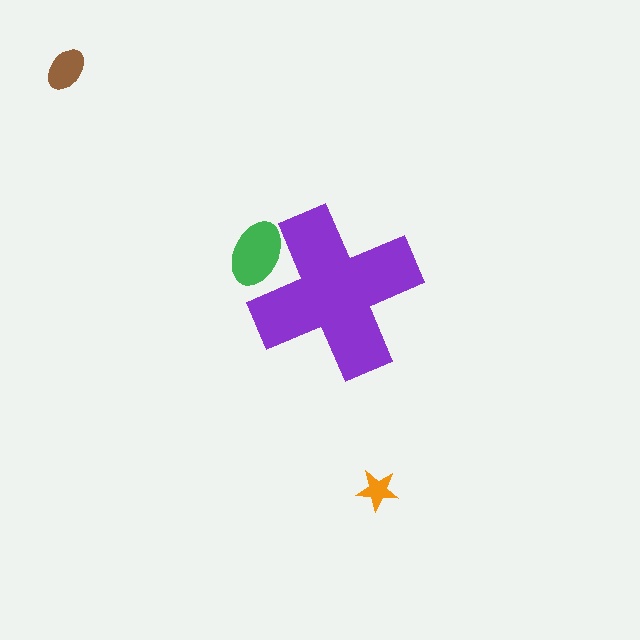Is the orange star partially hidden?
No, the orange star is fully visible.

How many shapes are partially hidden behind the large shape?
1 shape is partially hidden.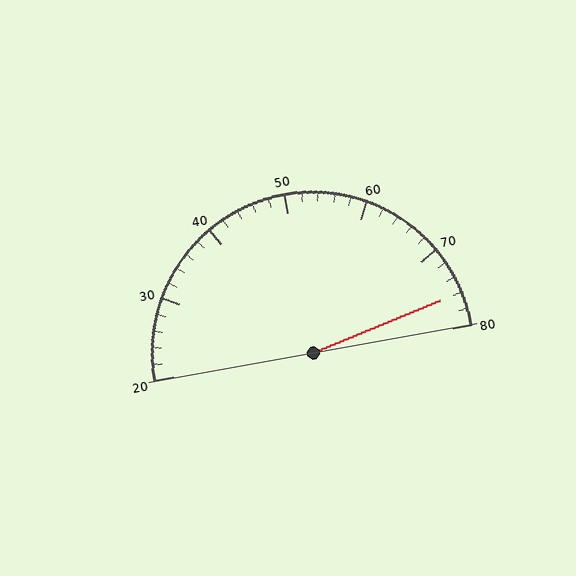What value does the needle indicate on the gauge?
The needle indicates approximately 76.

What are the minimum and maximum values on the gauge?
The gauge ranges from 20 to 80.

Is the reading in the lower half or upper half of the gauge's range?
The reading is in the upper half of the range (20 to 80).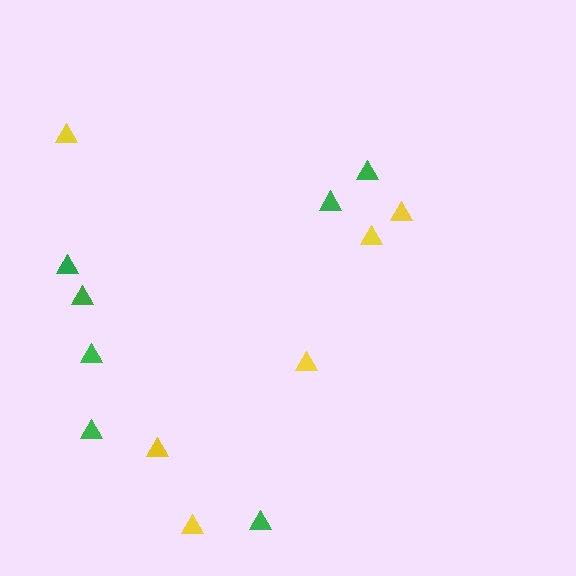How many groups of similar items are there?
There are 2 groups: one group of green triangles (7) and one group of yellow triangles (6).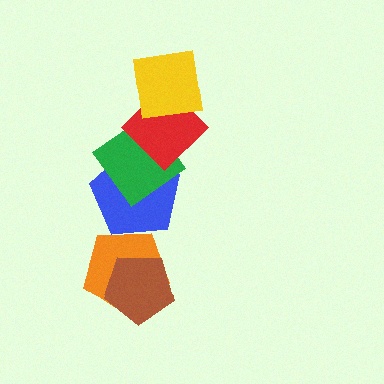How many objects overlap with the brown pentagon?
1 object overlaps with the brown pentagon.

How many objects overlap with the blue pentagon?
3 objects overlap with the blue pentagon.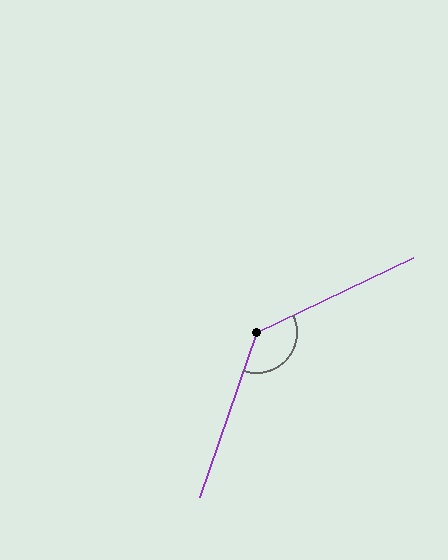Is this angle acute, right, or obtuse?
It is obtuse.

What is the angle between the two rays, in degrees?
Approximately 135 degrees.